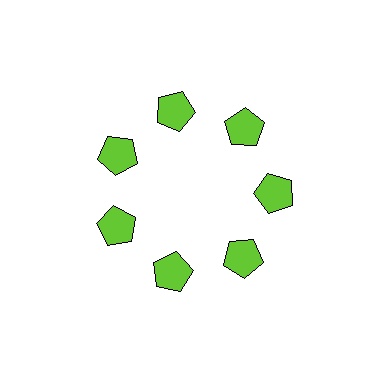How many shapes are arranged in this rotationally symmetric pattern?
There are 7 shapes, arranged in 7 groups of 1.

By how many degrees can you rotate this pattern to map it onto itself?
The pattern maps onto itself every 51 degrees of rotation.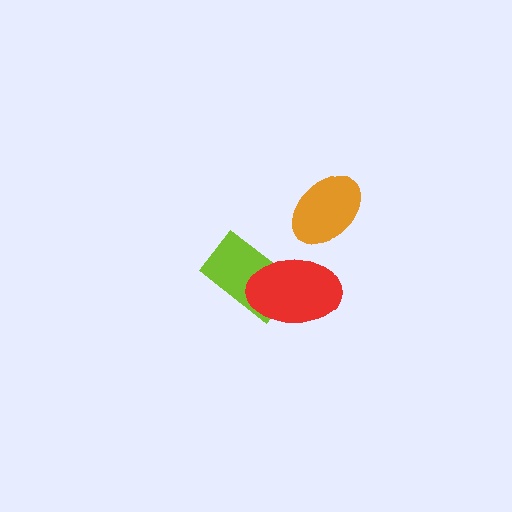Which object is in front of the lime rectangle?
The red ellipse is in front of the lime rectangle.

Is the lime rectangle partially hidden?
Yes, it is partially covered by another shape.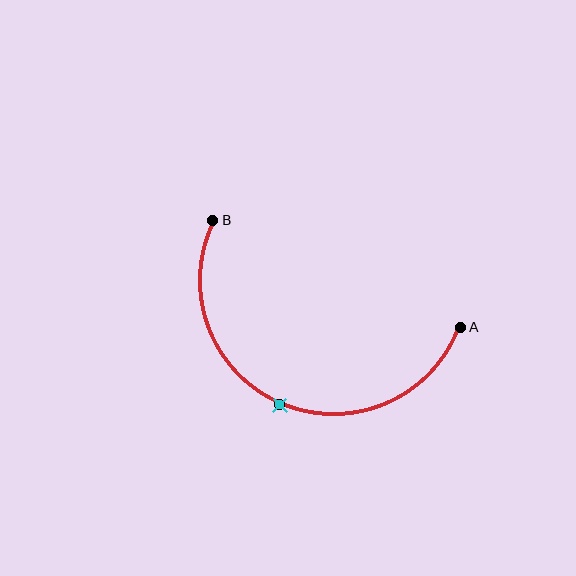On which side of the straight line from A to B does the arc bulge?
The arc bulges below the straight line connecting A and B.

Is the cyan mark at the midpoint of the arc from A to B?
Yes. The cyan mark lies on the arc at equal arc-length from both A and B — it is the arc midpoint.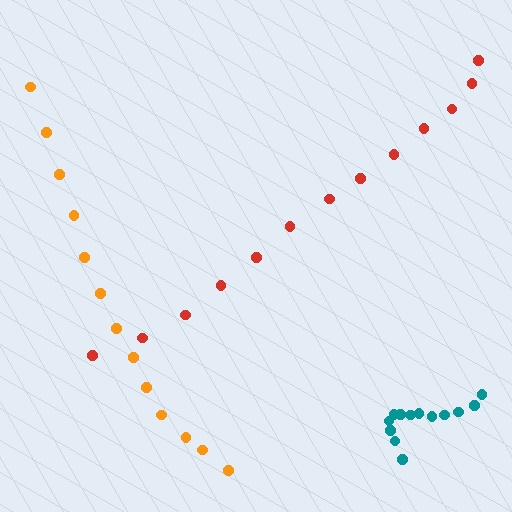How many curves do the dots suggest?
There are 3 distinct paths.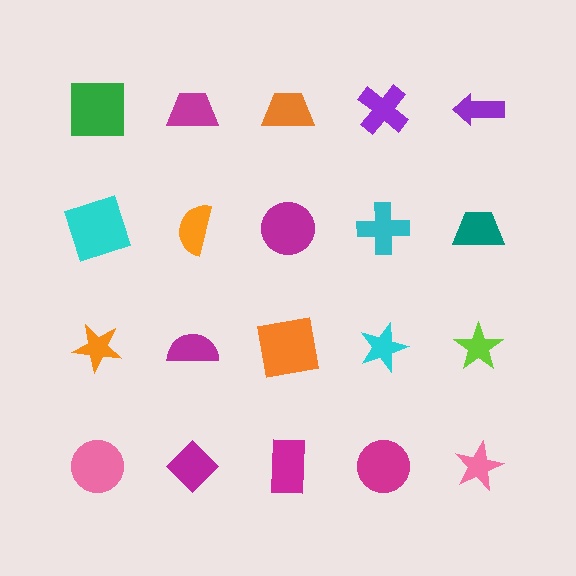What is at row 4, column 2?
A magenta diamond.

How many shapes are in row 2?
5 shapes.